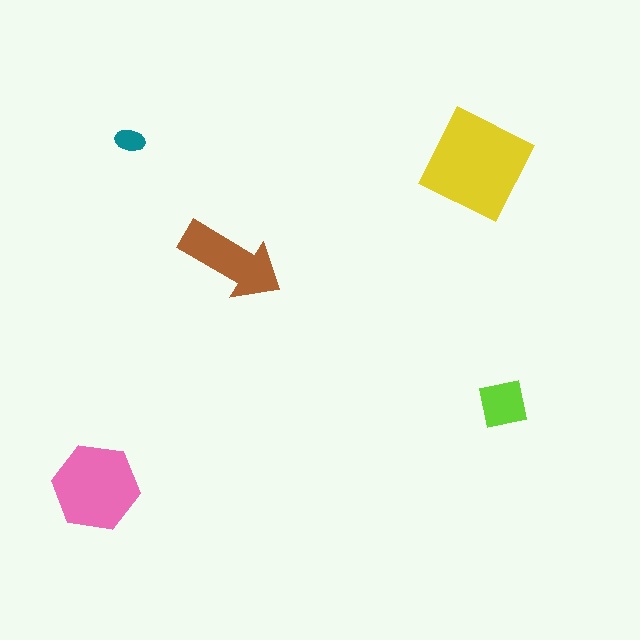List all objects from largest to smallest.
The yellow diamond, the pink hexagon, the brown arrow, the lime square, the teal ellipse.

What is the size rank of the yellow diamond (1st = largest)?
1st.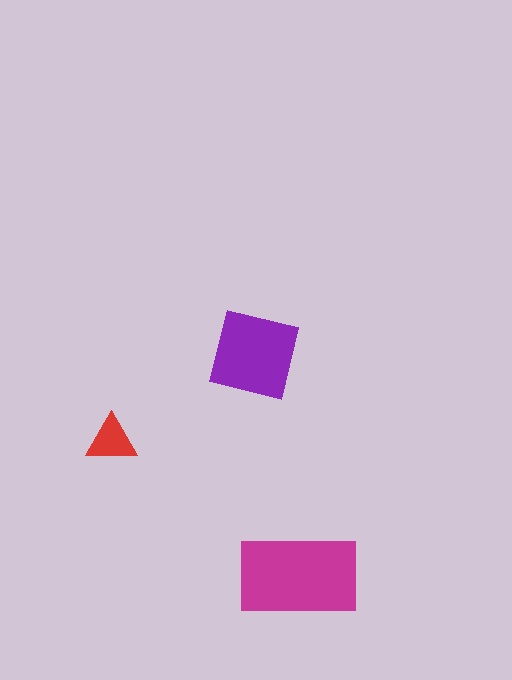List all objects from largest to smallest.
The magenta rectangle, the purple square, the red triangle.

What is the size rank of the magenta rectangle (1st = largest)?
1st.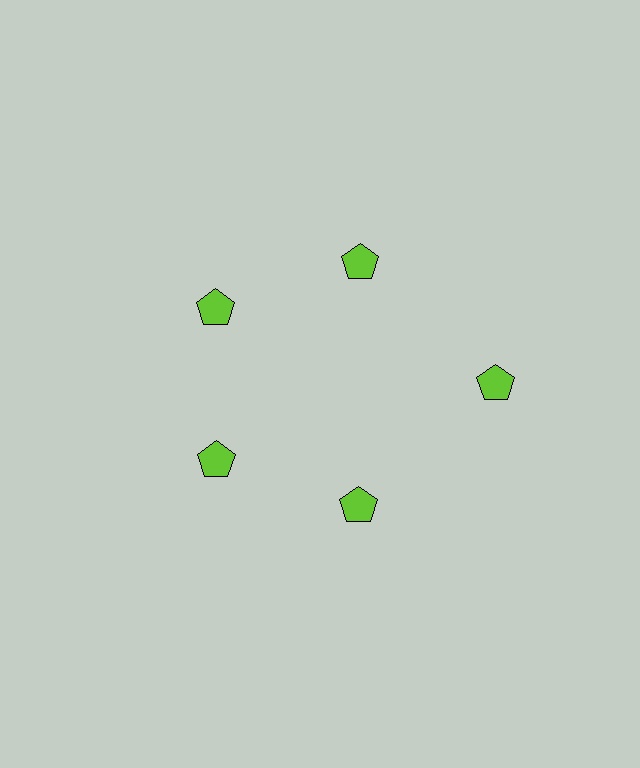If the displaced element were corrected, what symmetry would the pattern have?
It would have 5-fold rotational symmetry — the pattern would map onto itself every 72 degrees.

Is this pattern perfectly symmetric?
No. The 5 lime pentagons are arranged in a ring, but one element near the 3 o'clock position is pushed outward from the center, breaking the 5-fold rotational symmetry.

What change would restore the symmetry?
The symmetry would be restored by moving it inward, back onto the ring so that all 5 pentagons sit at equal angles and equal distance from the center.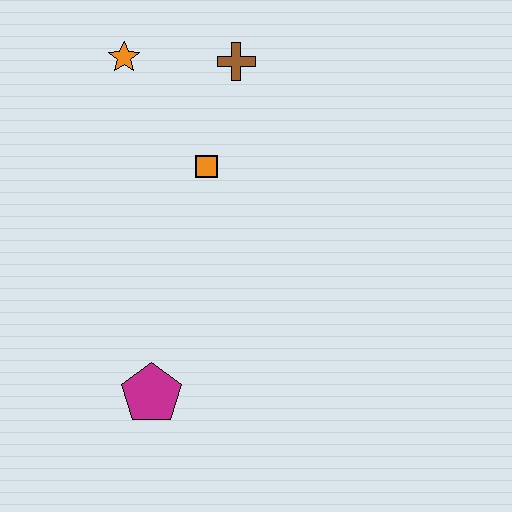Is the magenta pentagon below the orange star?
Yes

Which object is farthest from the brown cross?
The magenta pentagon is farthest from the brown cross.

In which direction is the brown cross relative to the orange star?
The brown cross is to the right of the orange star.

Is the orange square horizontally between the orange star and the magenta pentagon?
No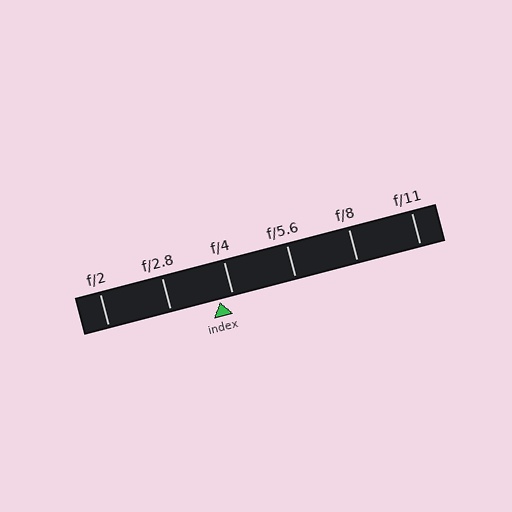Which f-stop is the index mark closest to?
The index mark is closest to f/4.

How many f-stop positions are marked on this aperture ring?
There are 6 f-stop positions marked.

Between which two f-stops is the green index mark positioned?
The index mark is between f/2.8 and f/4.